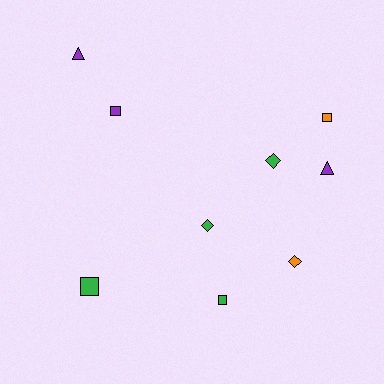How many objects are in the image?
There are 9 objects.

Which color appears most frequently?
Green, with 4 objects.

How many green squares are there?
There are 2 green squares.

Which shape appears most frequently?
Square, with 4 objects.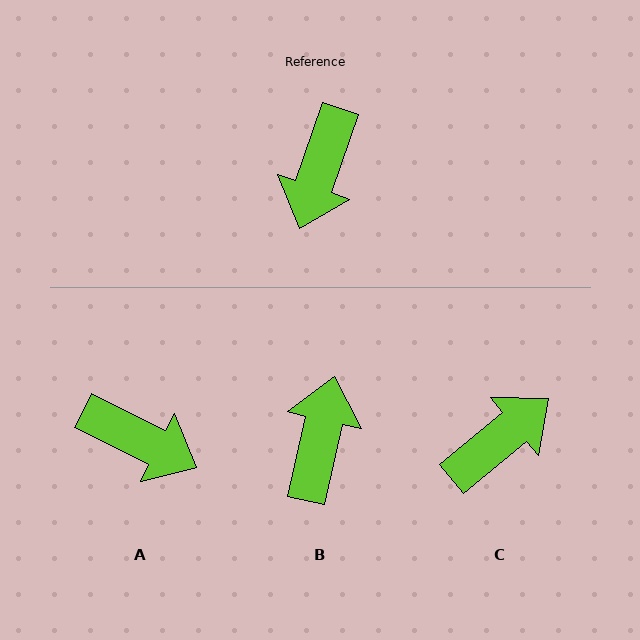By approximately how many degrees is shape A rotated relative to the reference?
Approximately 82 degrees counter-clockwise.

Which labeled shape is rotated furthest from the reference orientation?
B, about 174 degrees away.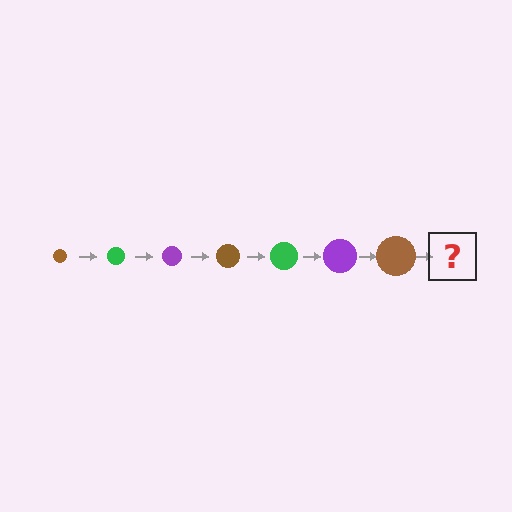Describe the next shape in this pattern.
It should be a green circle, larger than the previous one.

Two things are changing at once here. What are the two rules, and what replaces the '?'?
The two rules are that the circle grows larger each step and the color cycles through brown, green, and purple. The '?' should be a green circle, larger than the previous one.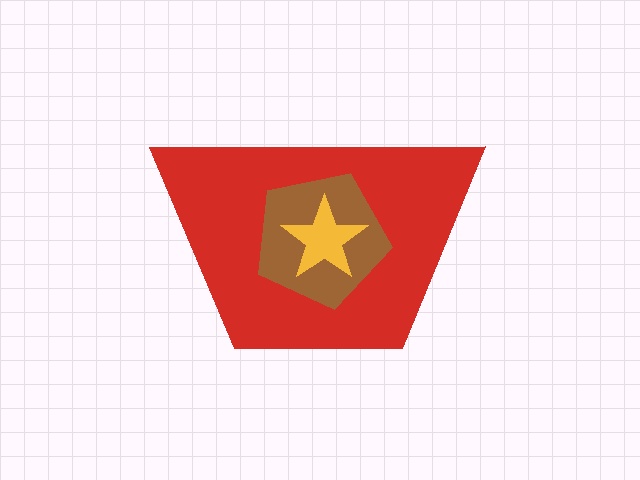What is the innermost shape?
The yellow star.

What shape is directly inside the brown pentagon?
The yellow star.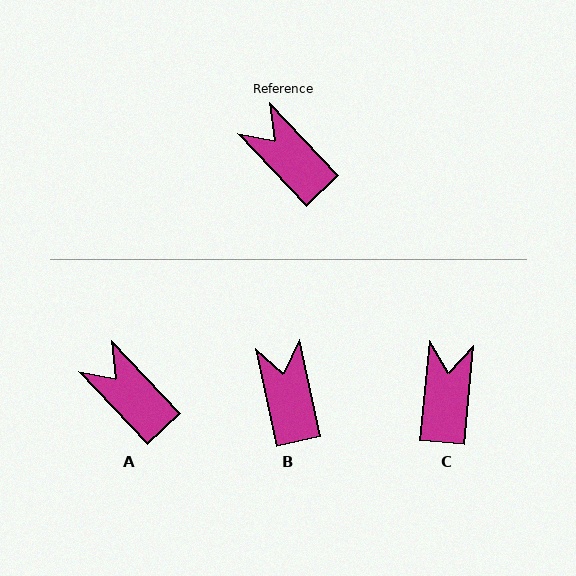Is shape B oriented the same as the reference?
No, it is off by about 31 degrees.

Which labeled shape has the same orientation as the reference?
A.